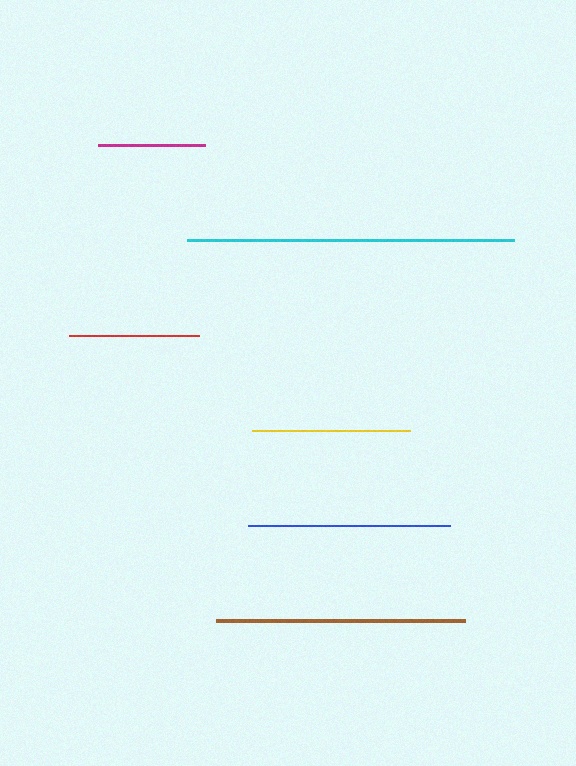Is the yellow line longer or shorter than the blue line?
The blue line is longer than the yellow line.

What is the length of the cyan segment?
The cyan segment is approximately 327 pixels long.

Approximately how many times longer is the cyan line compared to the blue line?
The cyan line is approximately 1.6 times the length of the blue line.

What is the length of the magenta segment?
The magenta segment is approximately 107 pixels long.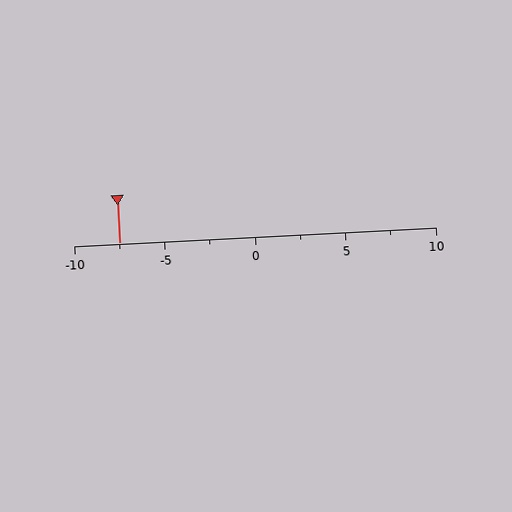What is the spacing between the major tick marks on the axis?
The major ticks are spaced 5 apart.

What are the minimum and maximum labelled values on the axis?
The axis runs from -10 to 10.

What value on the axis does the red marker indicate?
The marker indicates approximately -7.5.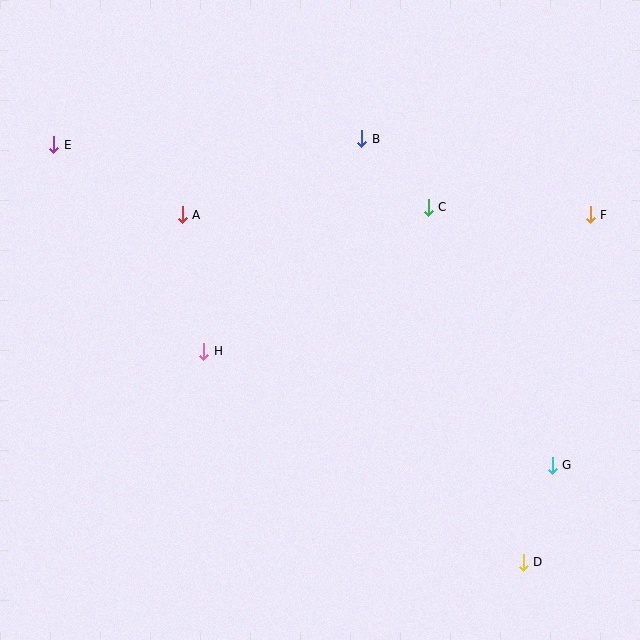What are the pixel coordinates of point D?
Point D is at (523, 562).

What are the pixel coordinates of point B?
Point B is at (362, 139).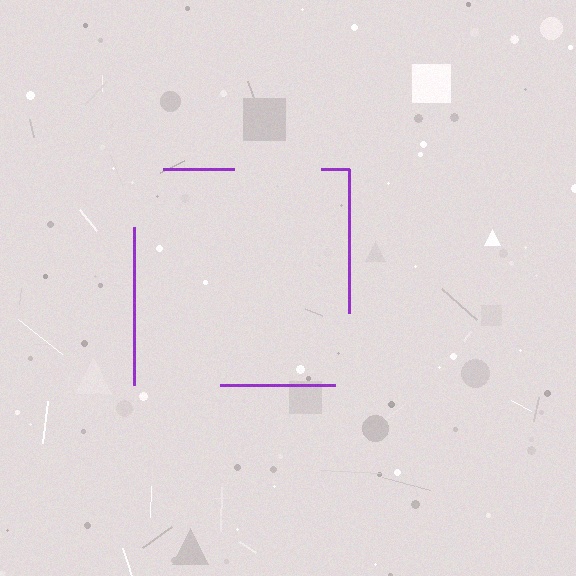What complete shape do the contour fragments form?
The contour fragments form a square.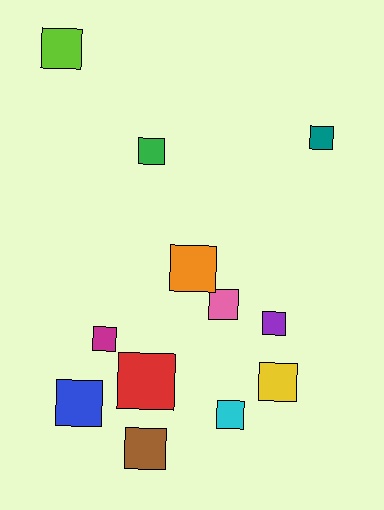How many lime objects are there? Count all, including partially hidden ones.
There is 1 lime object.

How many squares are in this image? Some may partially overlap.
There are 12 squares.